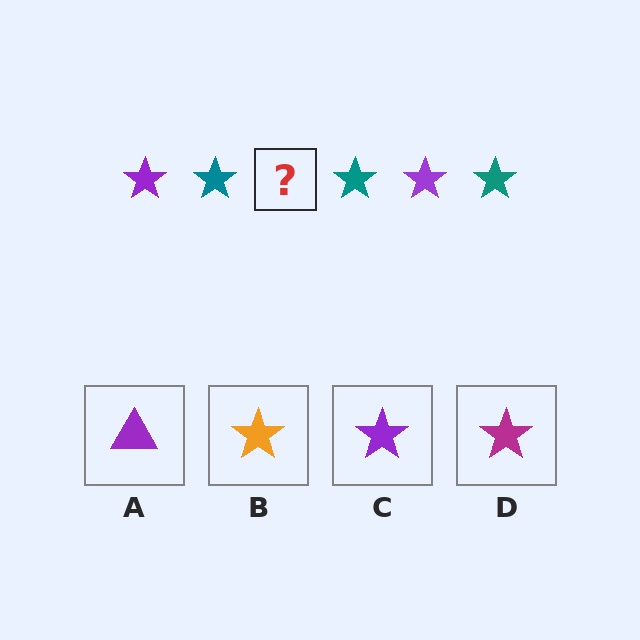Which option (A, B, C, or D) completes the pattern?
C.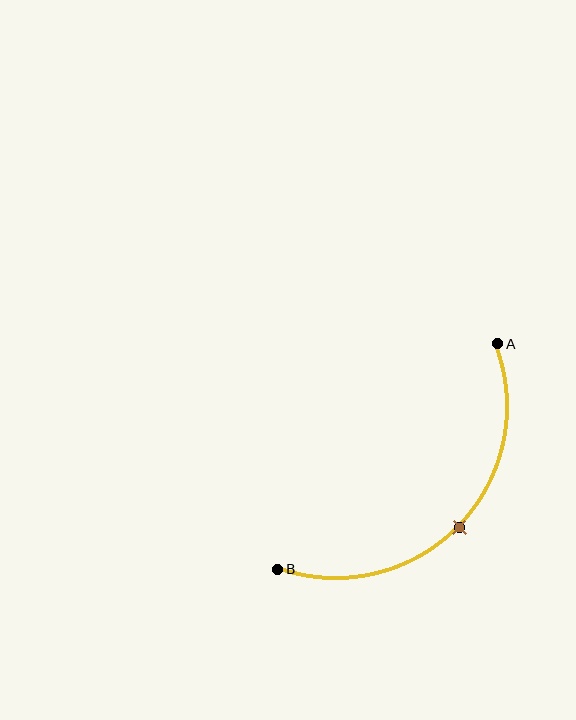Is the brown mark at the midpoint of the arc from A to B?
Yes. The brown mark lies on the arc at equal arc-length from both A and B — it is the arc midpoint.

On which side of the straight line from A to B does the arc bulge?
The arc bulges below and to the right of the straight line connecting A and B.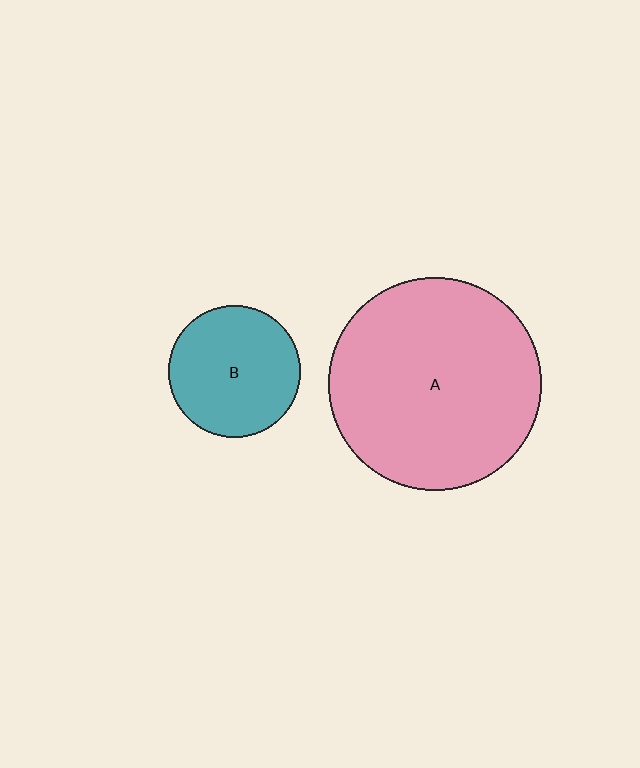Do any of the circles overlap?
No, none of the circles overlap.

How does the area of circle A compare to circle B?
Approximately 2.6 times.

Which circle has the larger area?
Circle A (pink).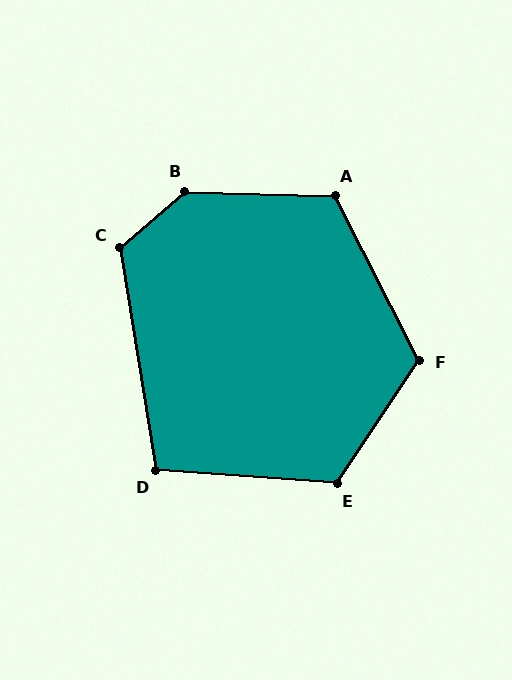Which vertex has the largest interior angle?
B, at approximately 138 degrees.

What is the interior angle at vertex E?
Approximately 120 degrees (obtuse).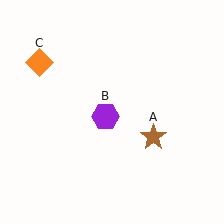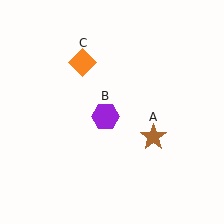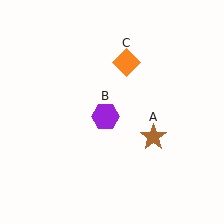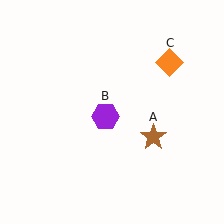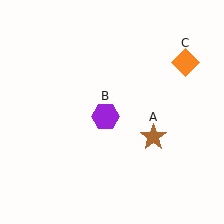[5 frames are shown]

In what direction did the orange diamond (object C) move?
The orange diamond (object C) moved right.